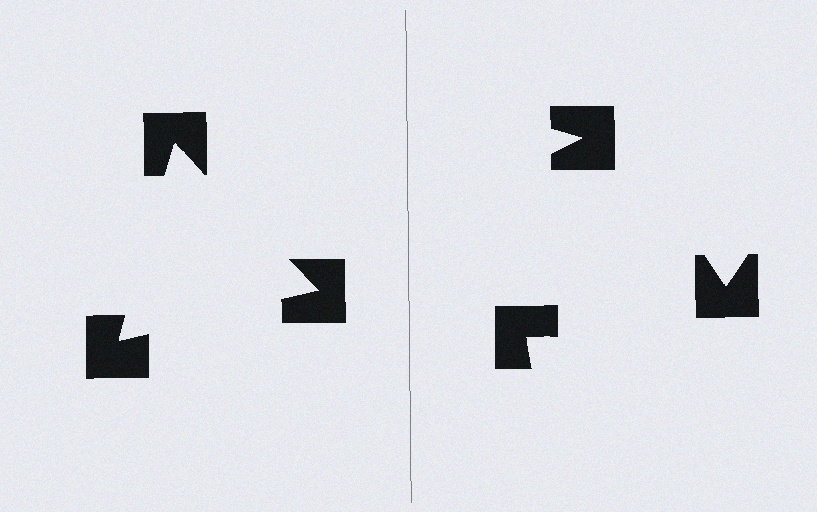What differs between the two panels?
The notched squares are positioned identically on both sides; only the wedge orientations differ. On the left they align to a triangle; on the right they are misaligned.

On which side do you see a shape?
An illusory triangle appears on the left side. On the right side the wedge cuts are rotated, so no coherent shape forms.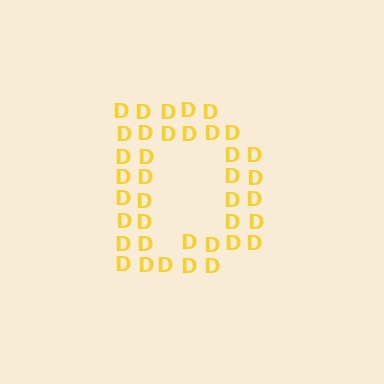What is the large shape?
The large shape is the letter D.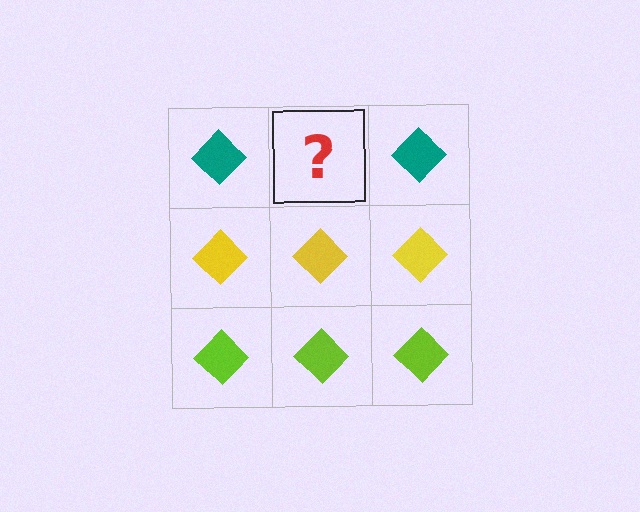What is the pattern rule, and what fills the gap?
The rule is that each row has a consistent color. The gap should be filled with a teal diamond.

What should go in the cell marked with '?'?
The missing cell should contain a teal diamond.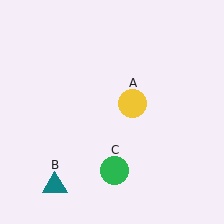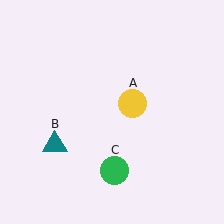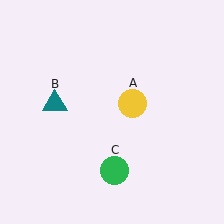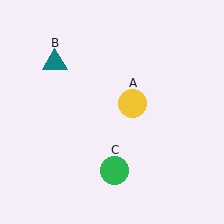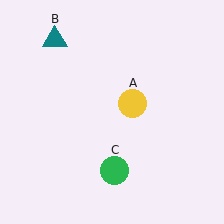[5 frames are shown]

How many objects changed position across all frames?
1 object changed position: teal triangle (object B).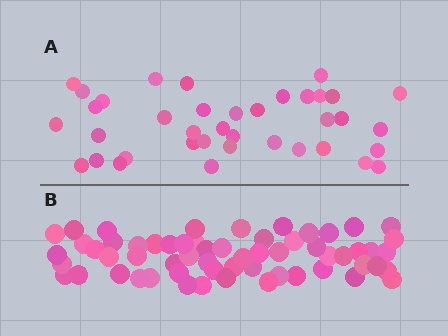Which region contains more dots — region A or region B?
Region B (the bottom region) has more dots.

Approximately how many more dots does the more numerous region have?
Region B has approximately 20 more dots than region A.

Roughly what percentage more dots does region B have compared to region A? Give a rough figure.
About 60% more.